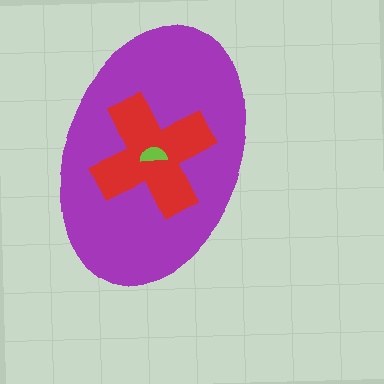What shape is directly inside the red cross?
The lime semicircle.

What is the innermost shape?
The lime semicircle.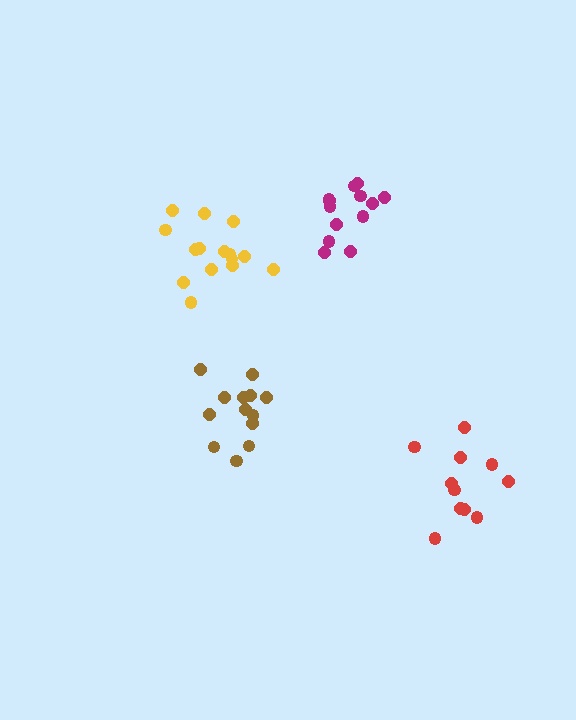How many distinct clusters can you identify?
There are 4 distinct clusters.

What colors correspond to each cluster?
The clusters are colored: red, brown, magenta, yellow.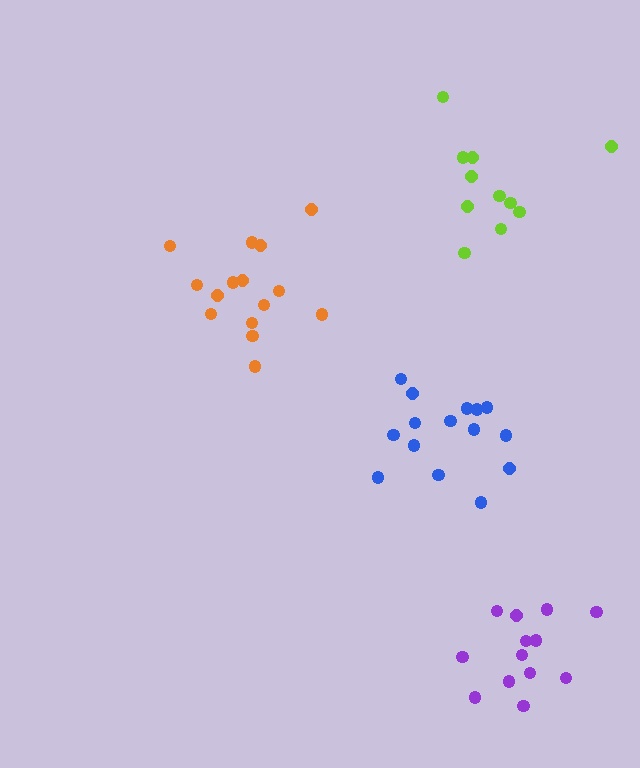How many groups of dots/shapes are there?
There are 4 groups.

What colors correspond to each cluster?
The clusters are colored: purple, orange, lime, blue.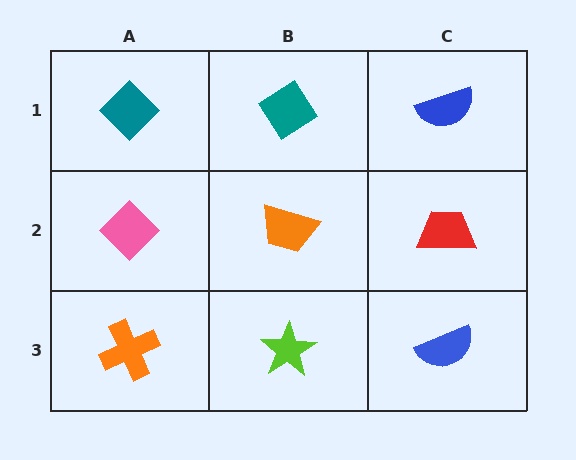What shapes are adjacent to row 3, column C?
A red trapezoid (row 2, column C), a lime star (row 3, column B).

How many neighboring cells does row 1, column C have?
2.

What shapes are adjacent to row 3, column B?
An orange trapezoid (row 2, column B), an orange cross (row 3, column A), a blue semicircle (row 3, column C).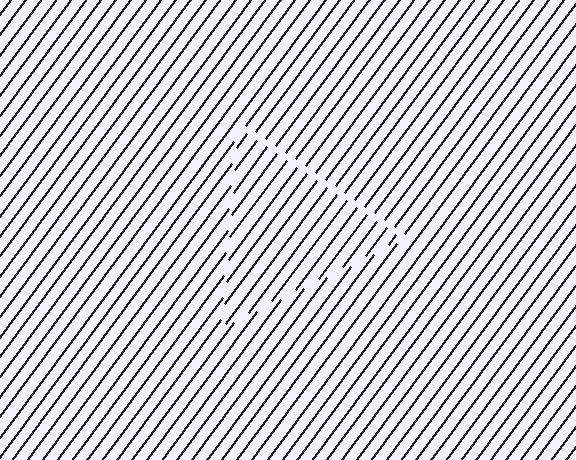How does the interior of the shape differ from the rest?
The interior of the shape contains the same grating, shifted by half a period — the contour is defined by the phase discontinuity where line-ends from the inner and outer gratings abut.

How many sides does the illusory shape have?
3 sides — the line-ends trace a triangle.